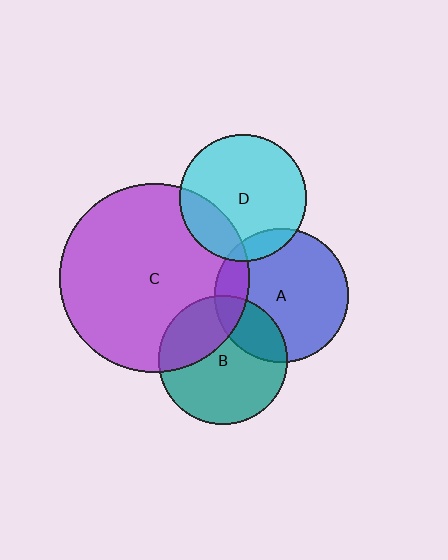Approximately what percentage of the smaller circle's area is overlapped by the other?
Approximately 20%.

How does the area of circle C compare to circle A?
Approximately 2.0 times.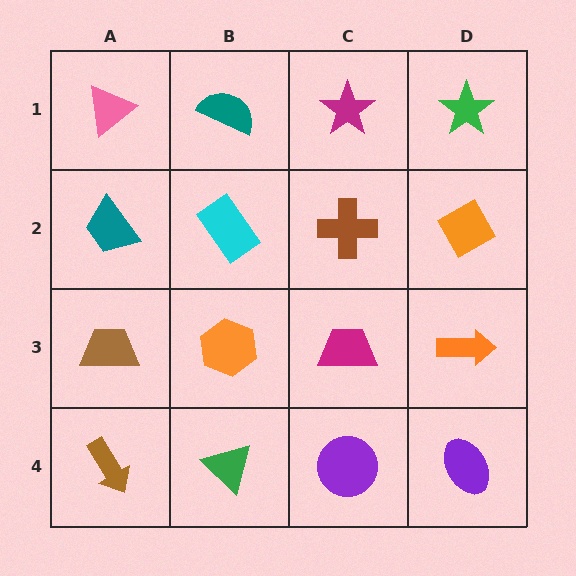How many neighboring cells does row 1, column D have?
2.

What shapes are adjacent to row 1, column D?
An orange diamond (row 2, column D), a magenta star (row 1, column C).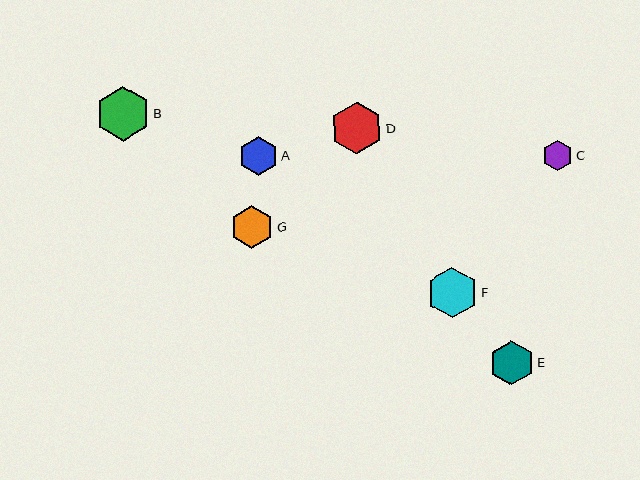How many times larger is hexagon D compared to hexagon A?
Hexagon D is approximately 1.3 times the size of hexagon A.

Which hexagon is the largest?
Hexagon B is the largest with a size of approximately 54 pixels.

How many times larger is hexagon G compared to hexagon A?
Hexagon G is approximately 1.1 times the size of hexagon A.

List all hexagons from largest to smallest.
From largest to smallest: B, D, F, E, G, A, C.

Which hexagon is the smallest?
Hexagon C is the smallest with a size of approximately 31 pixels.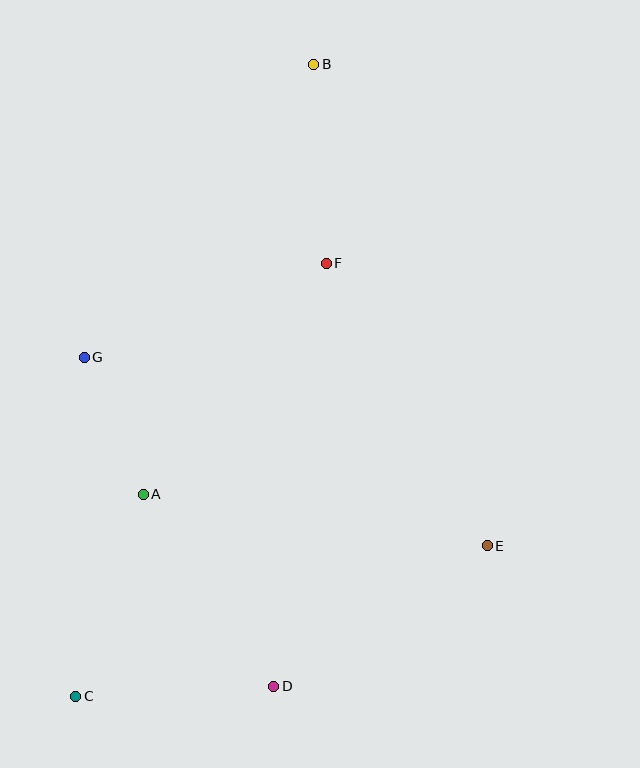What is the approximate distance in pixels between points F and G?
The distance between F and G is approximately 260 pixels.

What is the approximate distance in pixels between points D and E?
The distance between D and E is approximately 255 pixels.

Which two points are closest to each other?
Points A and G are closest to each other.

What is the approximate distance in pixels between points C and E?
The distance between C and E is approximately 438 pixels.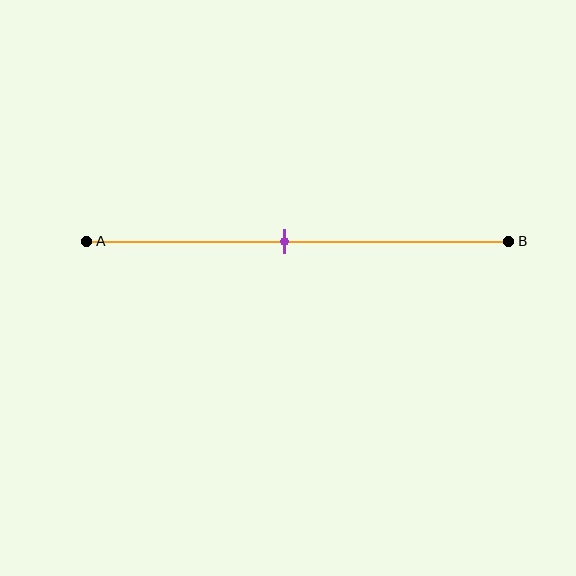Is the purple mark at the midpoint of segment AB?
No, the mark is at about 45% from A, not at the 50% midpoint.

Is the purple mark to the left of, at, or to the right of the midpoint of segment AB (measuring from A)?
The purple mark is to the left of the midpoint of segment AB.